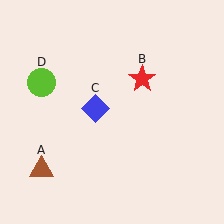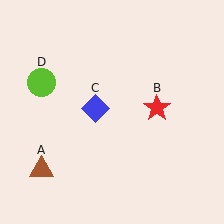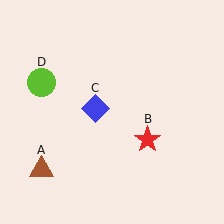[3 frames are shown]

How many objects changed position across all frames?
1 object changed position: red star (object B).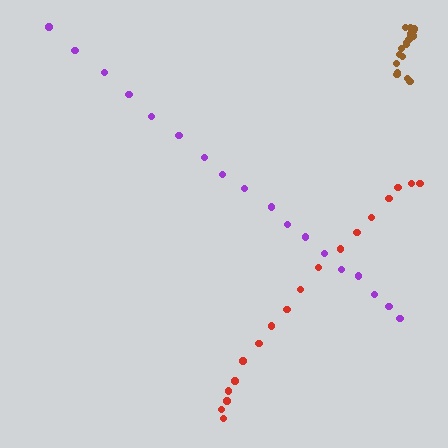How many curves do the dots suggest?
There are 3 distinct paths.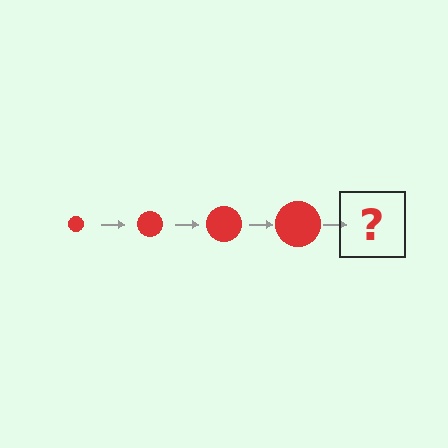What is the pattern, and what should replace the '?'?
The pattern is that the circle gets progressively larger each step. The '?' should be a red circle, larger than the previous one.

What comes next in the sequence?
The next element should be a red circle, larger than the previous one.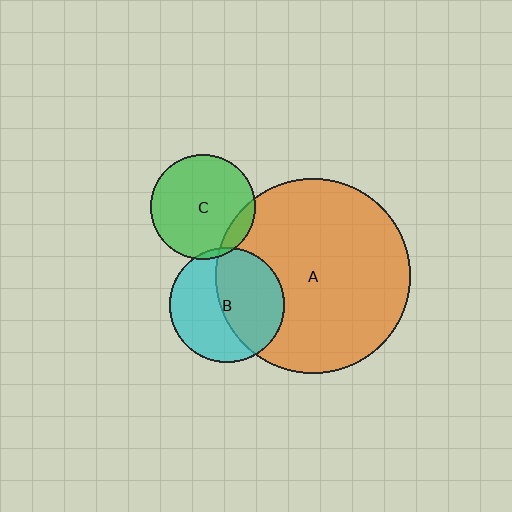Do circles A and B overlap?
Yes.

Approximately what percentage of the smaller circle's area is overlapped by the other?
Approximately 50%.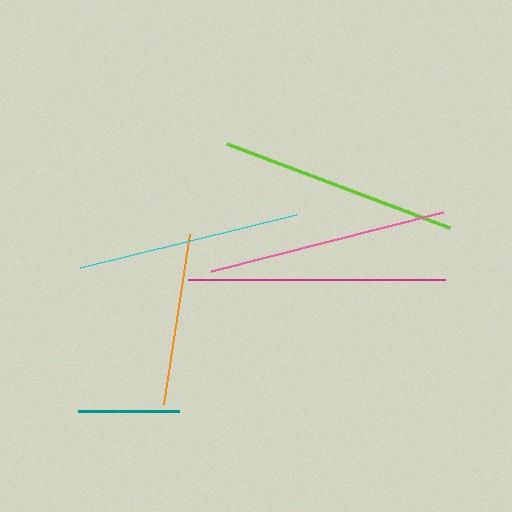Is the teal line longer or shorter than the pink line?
The pink line is longer than the teal line.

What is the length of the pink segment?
The pink segment is approximately 239 pixels long.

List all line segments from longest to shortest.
From longest to shortest: magenta, pink, lime, cyan, orange, teal.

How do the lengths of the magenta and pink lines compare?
The magenta and pink lines are approximately the same length.